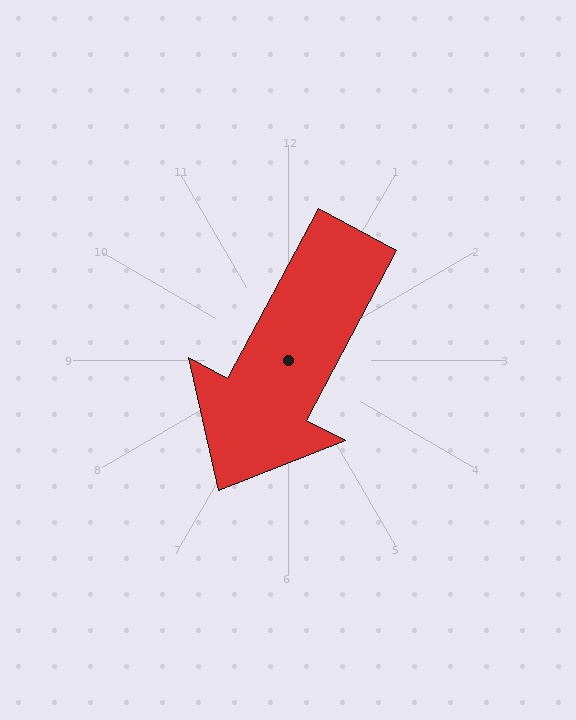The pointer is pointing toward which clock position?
Roughly 7 o'clock.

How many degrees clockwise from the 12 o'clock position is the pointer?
Approximately 208 degrees.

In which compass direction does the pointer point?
Southwest.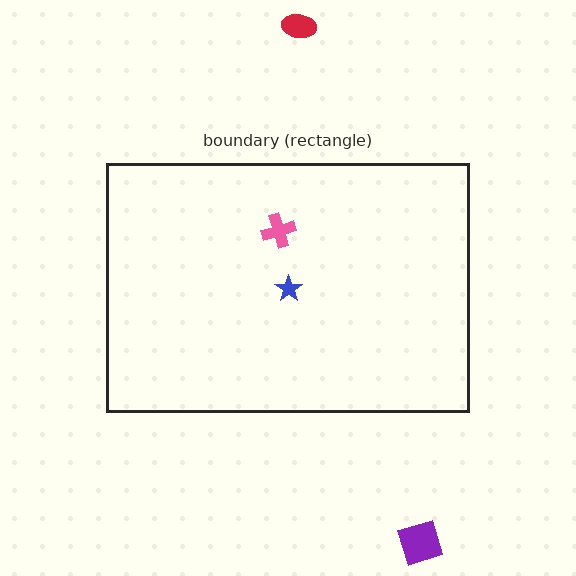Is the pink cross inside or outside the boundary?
Inside.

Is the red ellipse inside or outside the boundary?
Outside.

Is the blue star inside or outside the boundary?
Inside.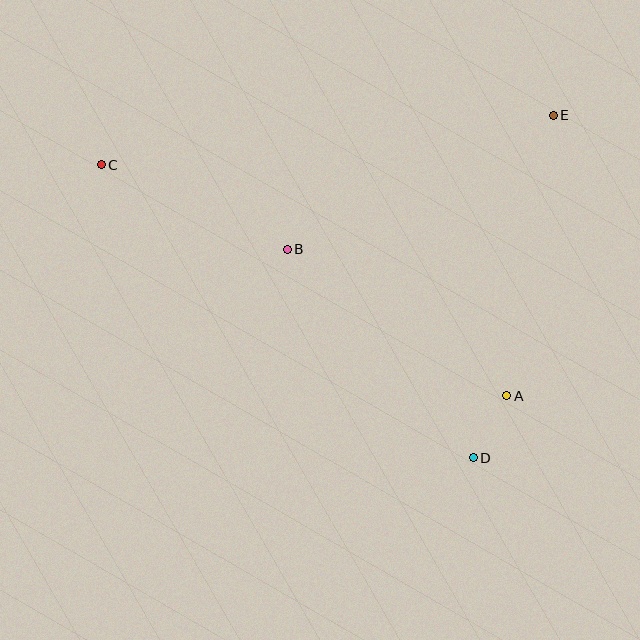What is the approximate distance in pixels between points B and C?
The distance between B and C is approximately 205 pixels.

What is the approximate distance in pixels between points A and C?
The distance between A and C is approximately 467 pixels.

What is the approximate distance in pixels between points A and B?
The distance between A and B is approximately 264 pixels.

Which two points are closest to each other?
Points A and D are closest to each other.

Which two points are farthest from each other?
Points C and D are farthest from each other.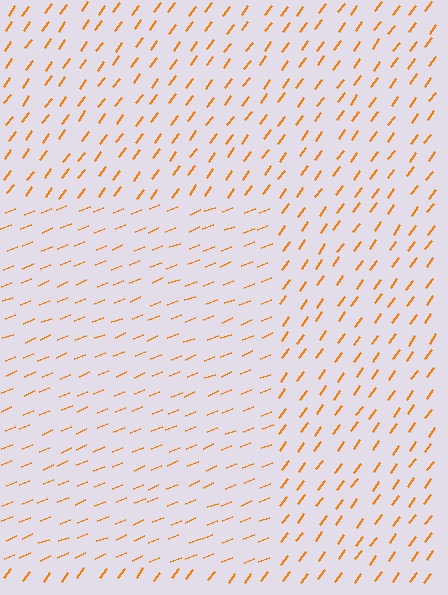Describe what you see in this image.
The image is filled with small orange line segments. A rectangle region in the image has lines oriented differently from the surrounding lines, creating a visible texture boundary.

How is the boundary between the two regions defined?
The boundary is defined purely by a change in line orientation (approximately 32 degrees difference). All lines are the same color and thickness.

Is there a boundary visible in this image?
Yes, there is a texture boundary formed by a change in line orientation.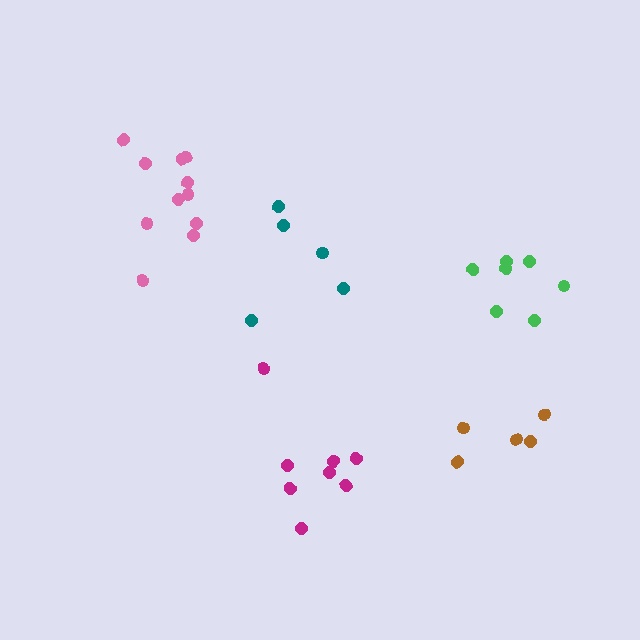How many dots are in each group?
Group 1: 7 dots, Group 2: 11 dots, Group 3: 5 dots, Group 4: 8 dots, Group 5: 5 dots (36 total).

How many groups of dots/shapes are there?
There are 5 groups.